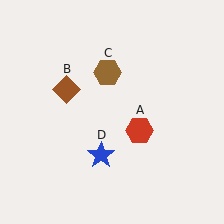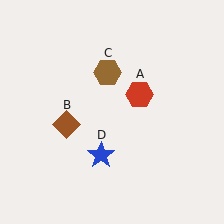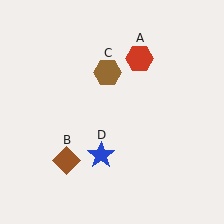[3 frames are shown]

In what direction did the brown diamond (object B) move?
The brown diamond (object B) moved down.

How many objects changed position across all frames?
2 objects changed position: red hexagon (object A), brown diamond (object B).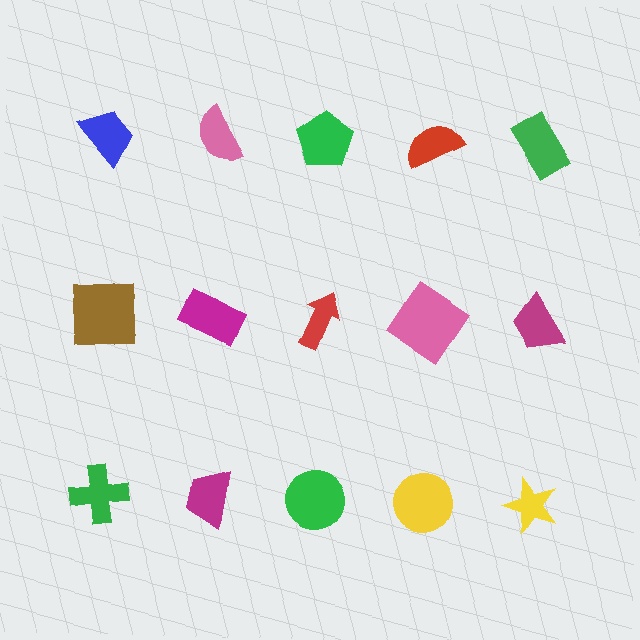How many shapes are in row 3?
5 shapes.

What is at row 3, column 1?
A green cross.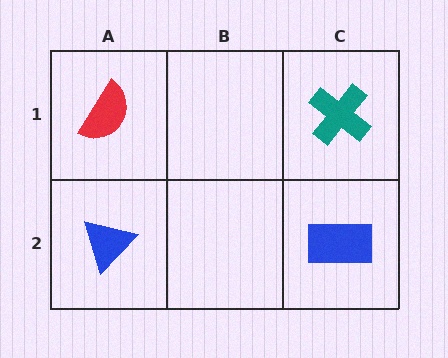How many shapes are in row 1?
2 shapes.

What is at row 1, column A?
A red semicircle.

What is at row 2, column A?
A blue triangle.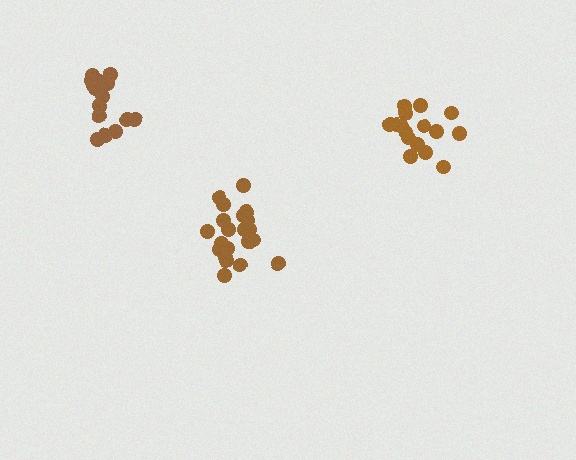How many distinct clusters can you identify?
There are 3 distinct clusters.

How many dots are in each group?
Group 1: 21 dots, Group 2: 16 dots, Group 3: 15 dots (52 total).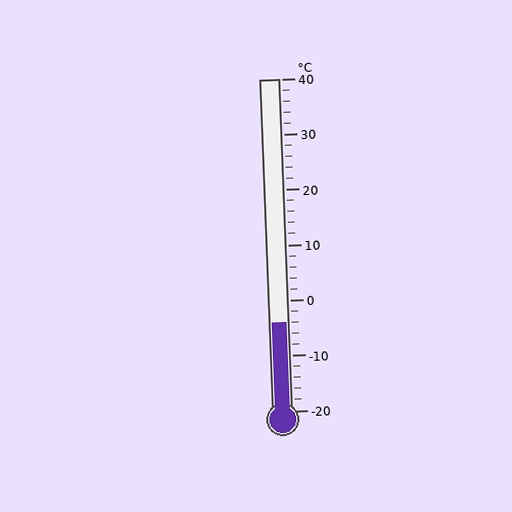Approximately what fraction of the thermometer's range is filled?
The thermometer is filled to approximately 25% of its range.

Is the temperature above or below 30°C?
The temperature is below 30°C.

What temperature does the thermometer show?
The thermometer shows approximately -4°C.